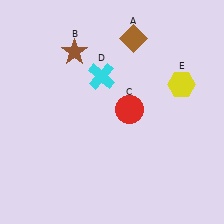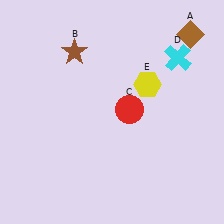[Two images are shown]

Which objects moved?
The objects that moved are: the brown diamond (A), the cyan cross (D), the yellow hexagon (E).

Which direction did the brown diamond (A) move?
The brown diamond (A) moved right.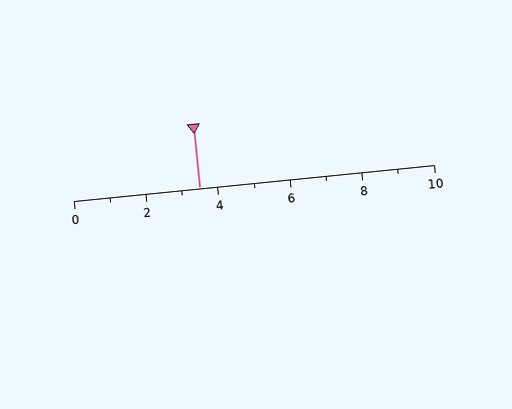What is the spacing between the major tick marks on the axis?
The major ticks are spaced 2 apart.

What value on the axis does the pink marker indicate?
The marker indicates approximately 3.5.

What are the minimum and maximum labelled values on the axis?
The axis runs from 0 to 10.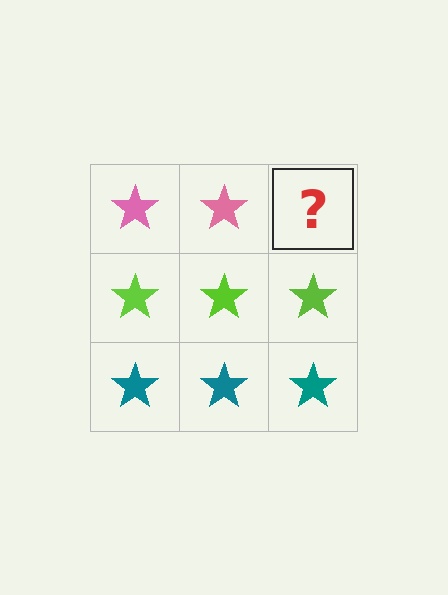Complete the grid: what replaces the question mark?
The question mark should be replaced with a pink star.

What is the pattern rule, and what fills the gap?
The rule is that each row has a consistent color. The gap should be filled with a pink star.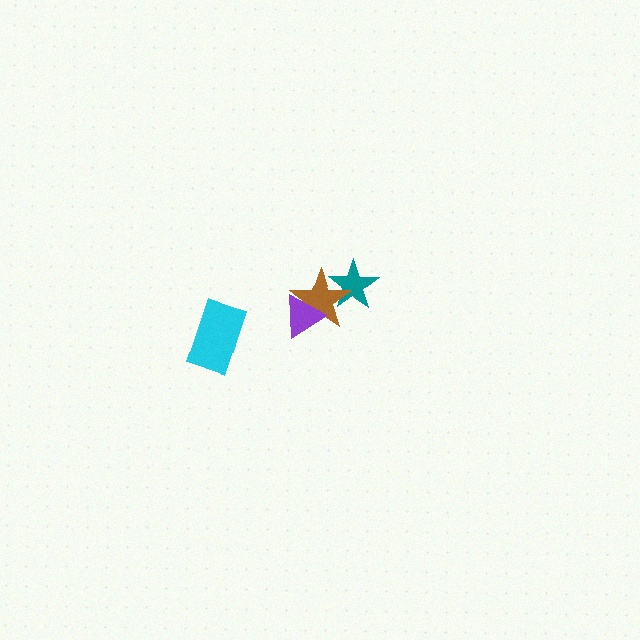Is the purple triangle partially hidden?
No, no other shape covers it.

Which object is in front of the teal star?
The brown star is in front of the teal star.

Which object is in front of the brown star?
The purple triangle is in front of the brown star.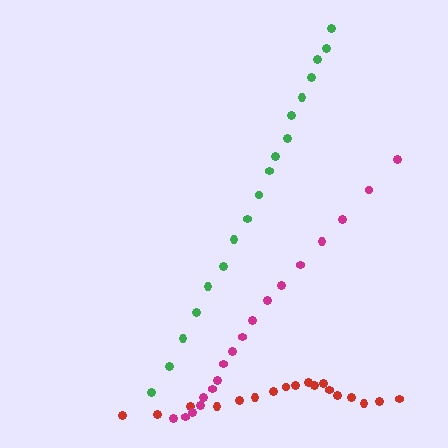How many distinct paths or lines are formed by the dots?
There are 3 distinct paths.